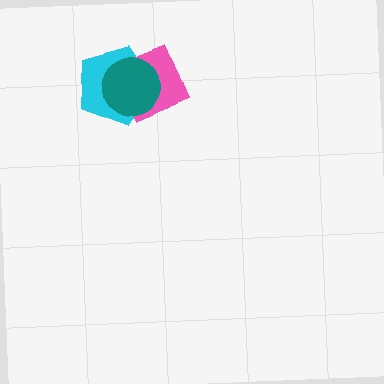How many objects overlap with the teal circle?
2 objects overlap with the teal circle.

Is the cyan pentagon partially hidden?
Yes, it is partially covered by another shape.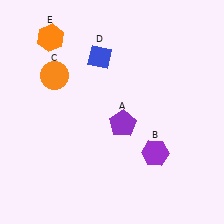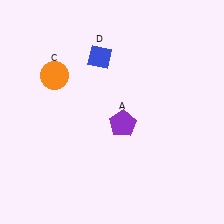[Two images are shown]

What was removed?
The orange hexagon (E), the purple hexagon (B) were removed in Image 2.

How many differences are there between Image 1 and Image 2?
There are 2 differences between the two images.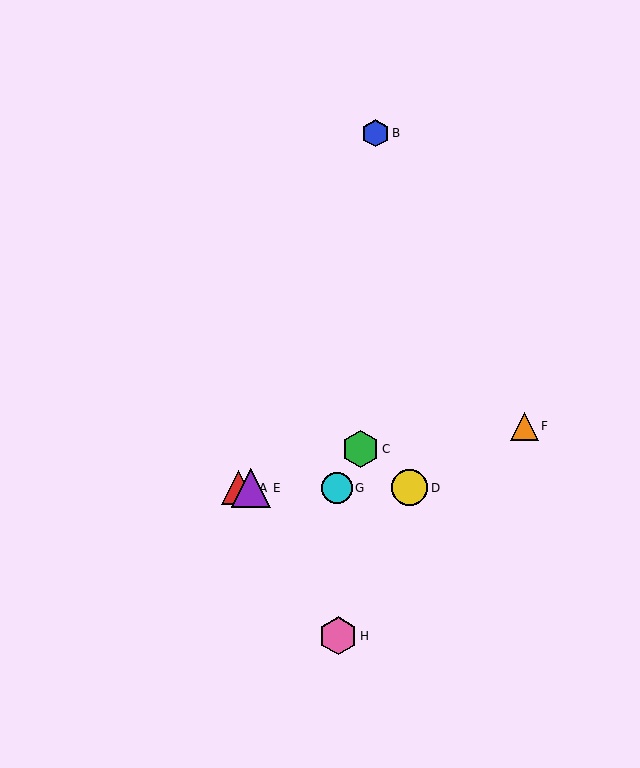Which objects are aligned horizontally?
Objects A, D, E, G are aligned horizontally.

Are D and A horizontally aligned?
Yes, both are at y≈488.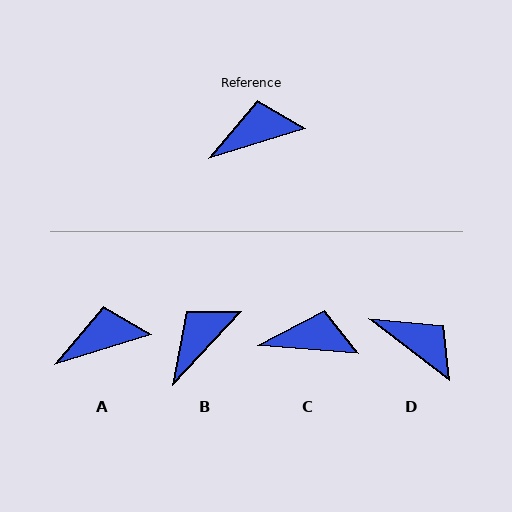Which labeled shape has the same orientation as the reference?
A.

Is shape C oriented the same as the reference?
No, it is off by about 22 degrees.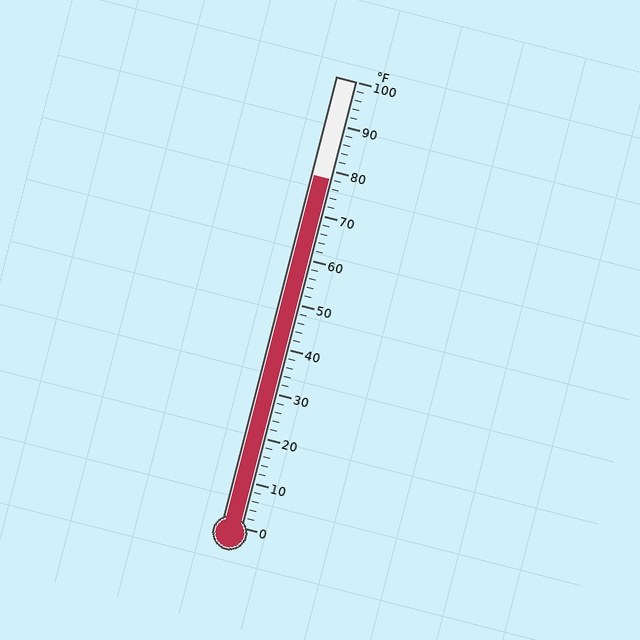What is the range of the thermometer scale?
The thermometer scale ranges from 0°F to 100°F.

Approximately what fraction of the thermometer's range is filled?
The thermometer is filled to approximately 80% of its range.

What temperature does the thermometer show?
The thermometer shows approximately 78°F.